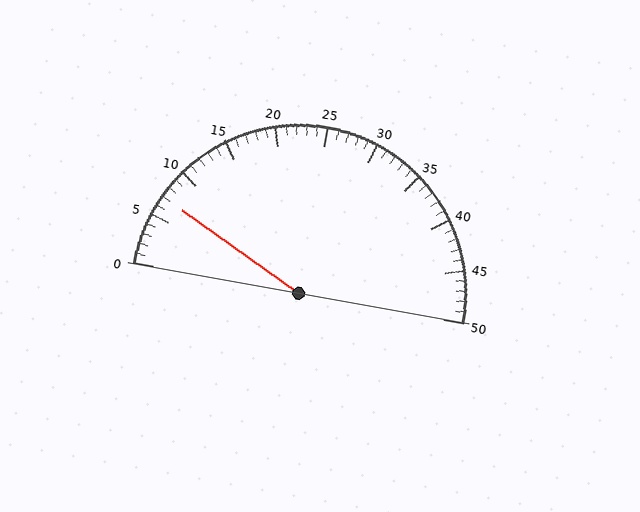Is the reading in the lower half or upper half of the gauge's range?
The reading is in the lower half of the range (0 to 50).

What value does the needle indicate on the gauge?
The needle indicates approximately 7.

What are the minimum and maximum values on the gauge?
The gauge ranges from 0 to 50.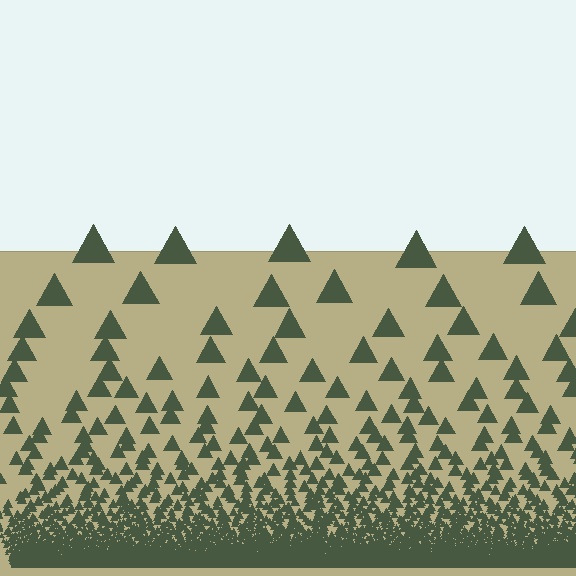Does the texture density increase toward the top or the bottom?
Density increases toward the bottom.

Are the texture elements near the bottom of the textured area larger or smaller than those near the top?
Smaller. The gradient is inverted — elements near the bottom are smaller and denser.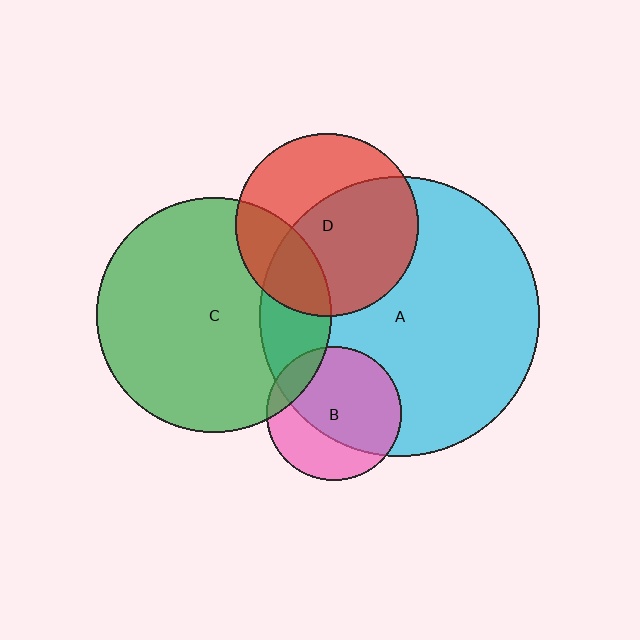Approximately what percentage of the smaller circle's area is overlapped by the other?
Approximately 65%.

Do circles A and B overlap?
Yes.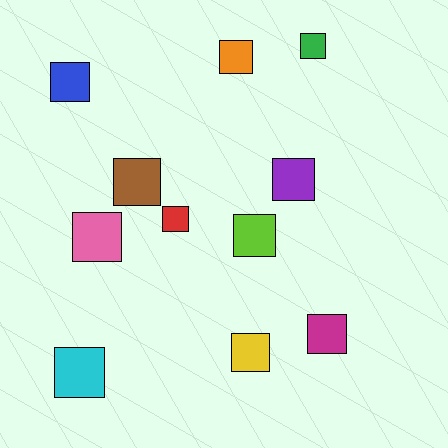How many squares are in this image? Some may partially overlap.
There are 11 squares.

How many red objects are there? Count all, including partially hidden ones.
There is 1 red object.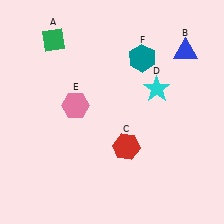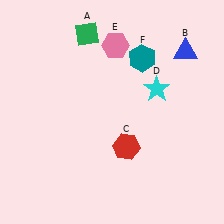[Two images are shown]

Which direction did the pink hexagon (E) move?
The pink hexagon (E) moved up.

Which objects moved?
The objects that moved are: the green diamond (A), the pink hexagon (E).